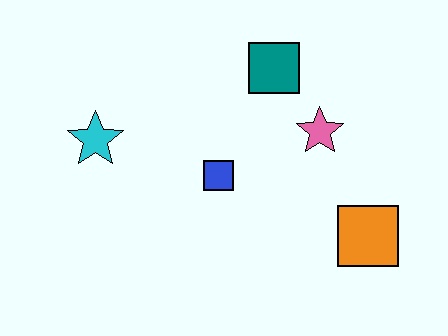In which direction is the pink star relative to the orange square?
The pink star is above the orange square.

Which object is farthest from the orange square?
The cyan star is farthest from the orange square.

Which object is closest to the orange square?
The pink star is closest to the orange square.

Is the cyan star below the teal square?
Yes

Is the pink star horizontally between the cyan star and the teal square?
No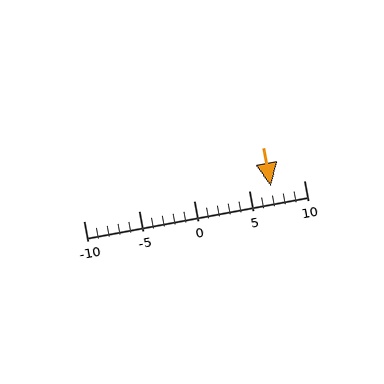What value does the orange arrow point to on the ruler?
The orange arrow points to approximately 7.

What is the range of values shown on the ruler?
The ruler shows values from -10 to 10.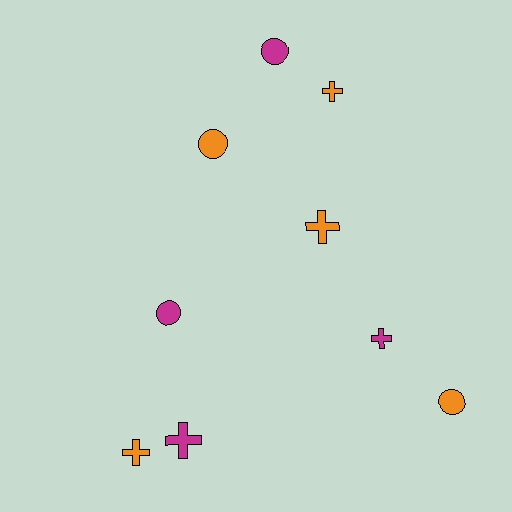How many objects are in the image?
There are 9 objects.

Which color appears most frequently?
Orange, with 5 objects.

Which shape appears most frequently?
Cross, with 5 objects.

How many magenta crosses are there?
There are 2 magenta crosses.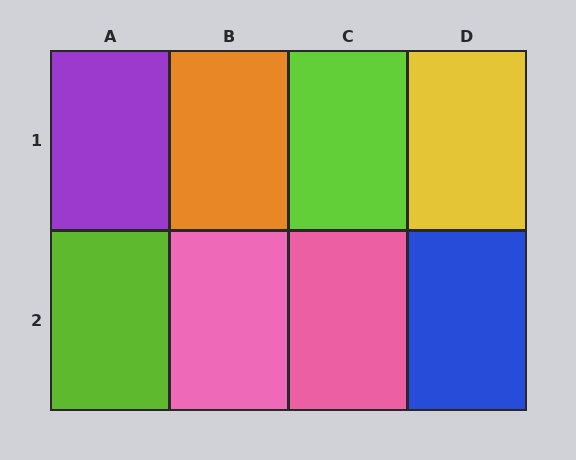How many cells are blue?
1 cell is blue.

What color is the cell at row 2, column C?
Pink.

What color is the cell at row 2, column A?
Lime.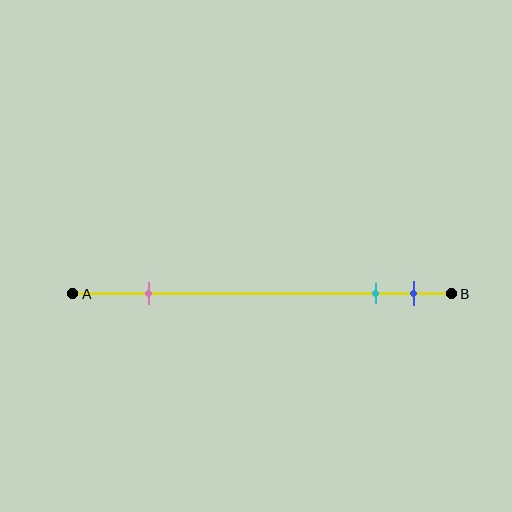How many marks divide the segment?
There are 3 marks dividing the segment.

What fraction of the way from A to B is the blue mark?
The blue mark is approximately 90% (0.9) of the way from A to B.